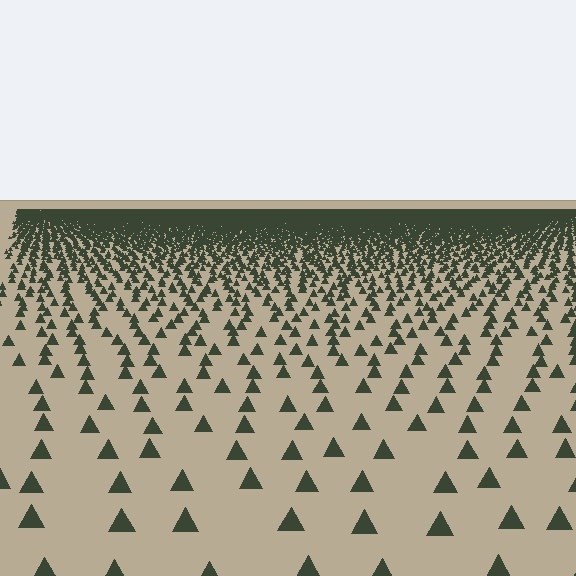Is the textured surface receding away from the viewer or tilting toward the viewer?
The surface is receding away from the viewer. Texture elements get smaller and denser toward the top.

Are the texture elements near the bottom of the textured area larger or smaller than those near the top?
Larger. Near the bottom, elements are closer to the viewer and appear at a bigger on-screen size.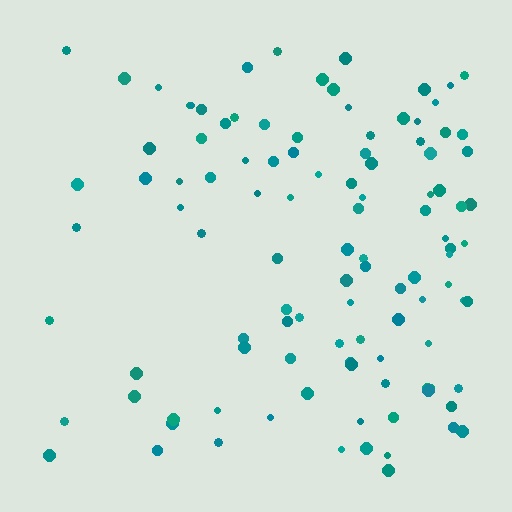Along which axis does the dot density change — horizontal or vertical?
Horizontal.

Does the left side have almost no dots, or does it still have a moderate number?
Still a moderate number, just noticeably fewer than the right.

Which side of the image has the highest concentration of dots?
The right.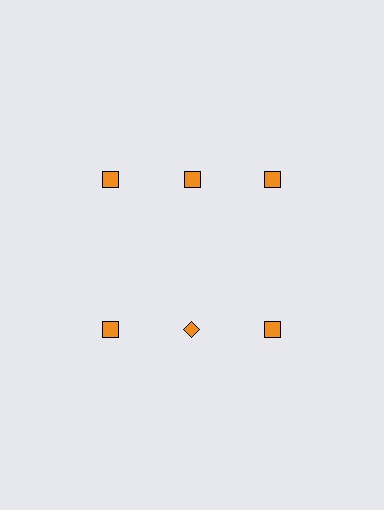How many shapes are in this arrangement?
There are 6 shapes arranged in a grid pattern.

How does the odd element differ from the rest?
It has a different shape: diamond instead of square.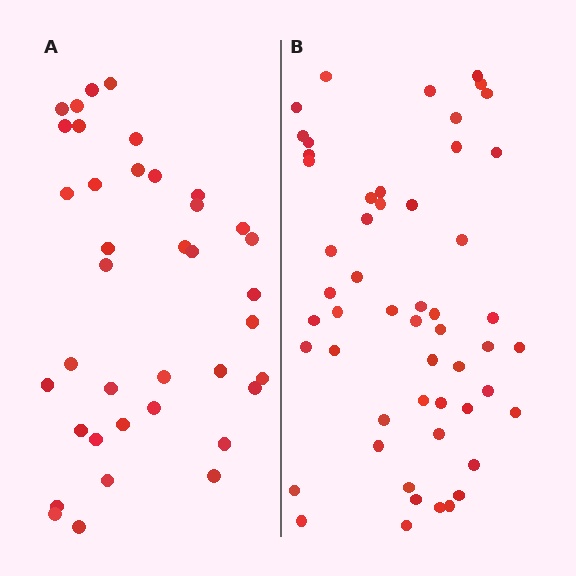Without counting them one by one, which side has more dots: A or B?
Region B (the right region) has more dots.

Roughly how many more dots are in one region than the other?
Region B has approximately 15 more dots than region A.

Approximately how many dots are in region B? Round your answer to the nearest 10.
About 50 dots. (The exact count is 53, which rounds to 50.)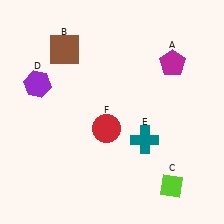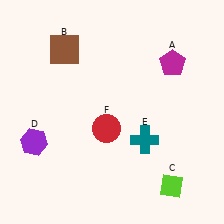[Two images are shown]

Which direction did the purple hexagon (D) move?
The purple hexagon (D) moved down.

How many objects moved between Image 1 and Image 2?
1 object moved between the two images.